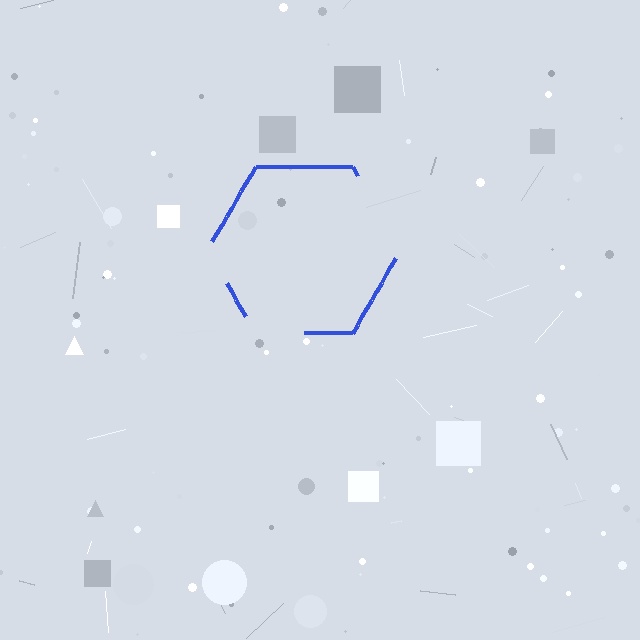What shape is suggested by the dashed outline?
The dashed outline suggests a hexagon.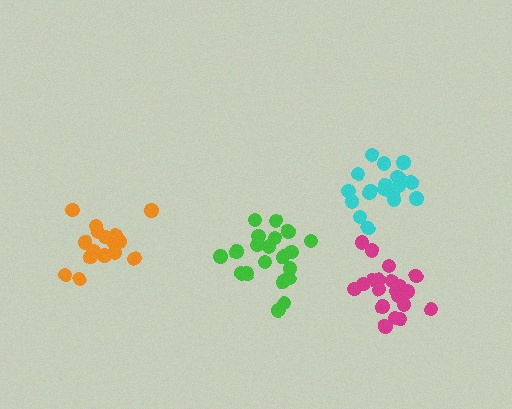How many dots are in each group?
Group 1: 20 dots, Group 2: 21 dots, Group 3: 17 dots, Group 4: 20 dots (78 total).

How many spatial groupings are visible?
There are 4 spatial groupings.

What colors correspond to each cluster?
The clusters are colored: green, cyan, orange, magenta.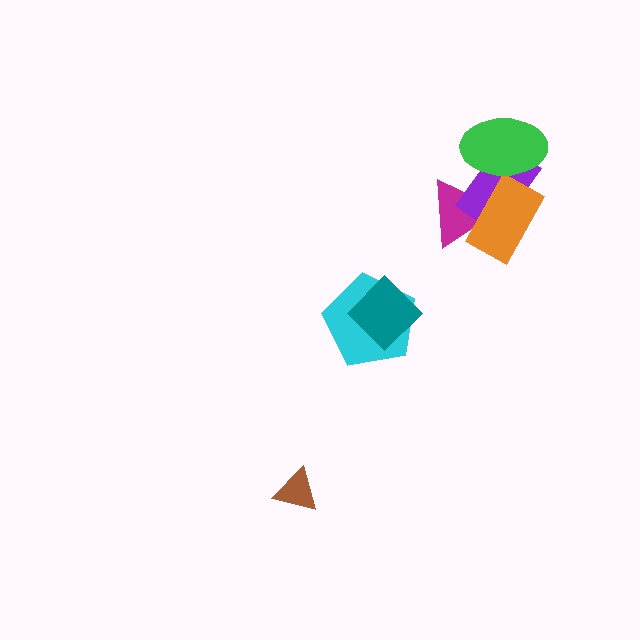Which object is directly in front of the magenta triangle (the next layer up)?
The purple rectangle is directly in front of the magenta triangle.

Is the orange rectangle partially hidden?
Yes, it is partially covered by another shape.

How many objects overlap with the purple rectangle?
3 objects overlap with the purple rectangle.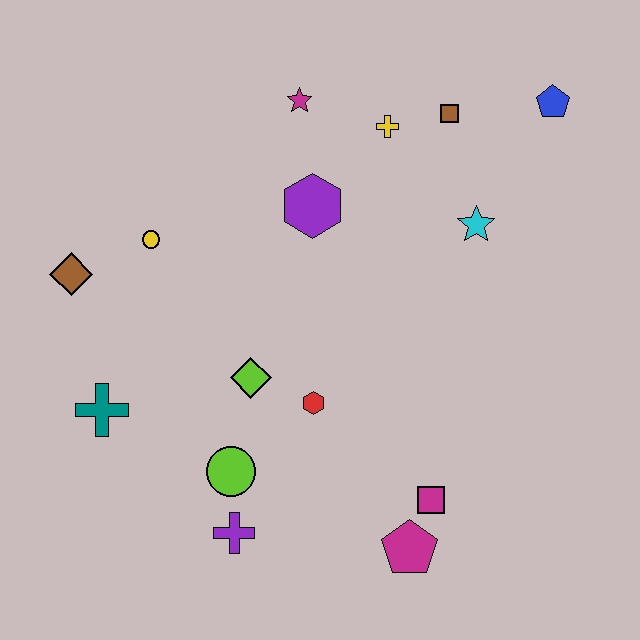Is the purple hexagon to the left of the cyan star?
Yes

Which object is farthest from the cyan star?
The teal cross is farthest from the cyan star.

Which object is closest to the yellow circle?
The brown diamond is closest to the yellow circle.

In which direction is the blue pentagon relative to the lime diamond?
The blue pentagon is to the right of the lime diamond.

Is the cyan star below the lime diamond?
No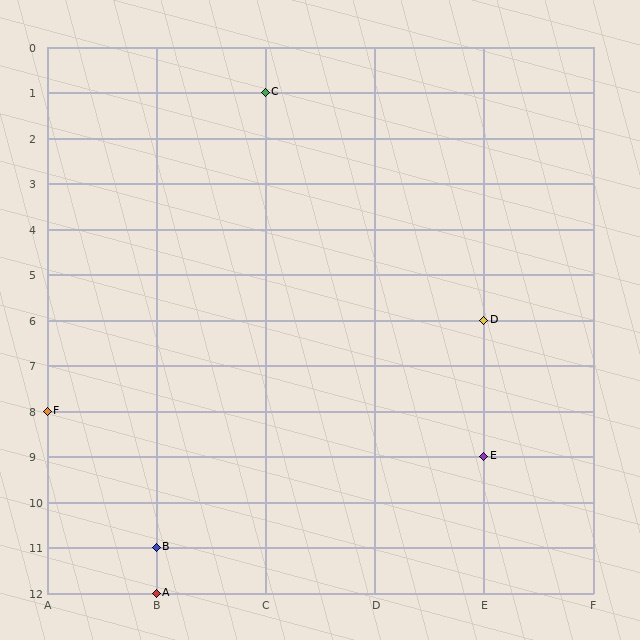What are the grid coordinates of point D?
Point D is at grid coordinates (E, 6).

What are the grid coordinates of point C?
Point C is at grid coordinates (C, 1).